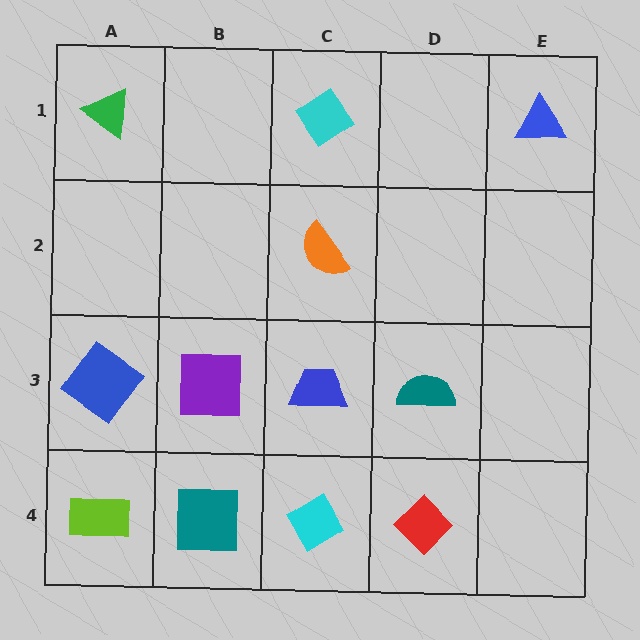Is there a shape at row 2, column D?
No, that cell is empty.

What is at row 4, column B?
A teal square.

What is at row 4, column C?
A cyan diamond.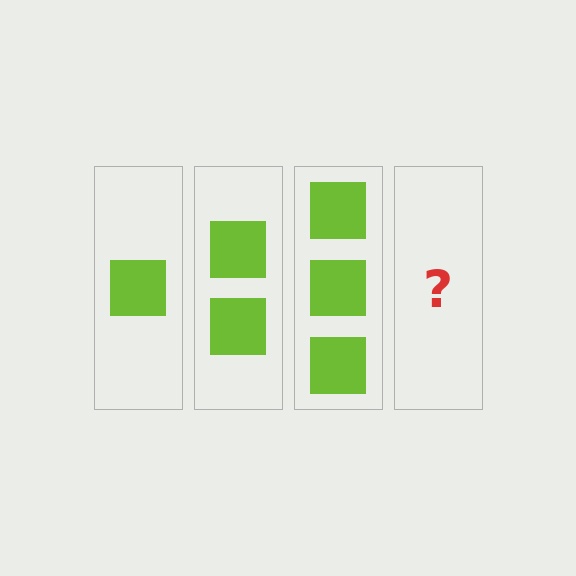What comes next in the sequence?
The next element should be 4 squares.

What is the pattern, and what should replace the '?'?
The pattern is that each step adds one more square. The '?' should be 4 squares.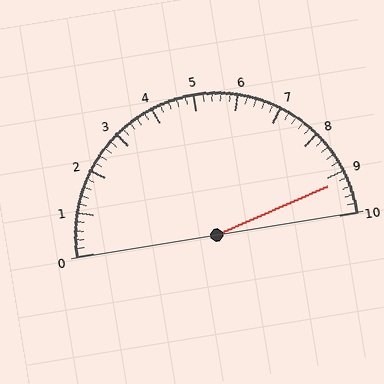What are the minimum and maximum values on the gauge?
The gauge ranges from 0 to 10.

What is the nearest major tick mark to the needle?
The nearest major tick mark is 9.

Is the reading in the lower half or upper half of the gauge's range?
The reading is in the upper half of the range (0 to 10).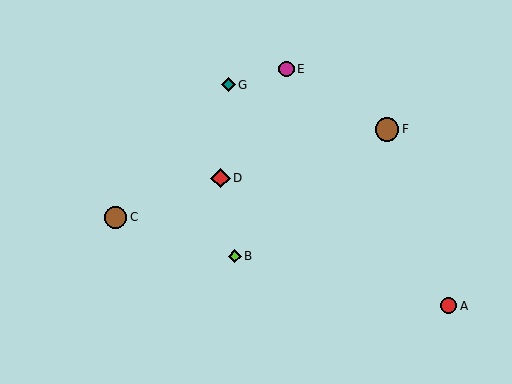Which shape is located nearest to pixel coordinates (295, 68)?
The magenta circle (labeled E) at (286, 69) is nearest to that location.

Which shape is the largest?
The brown circle (labeled F) is the largest.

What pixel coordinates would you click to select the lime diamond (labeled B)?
Click at (235, 256) to select the lime diamond B.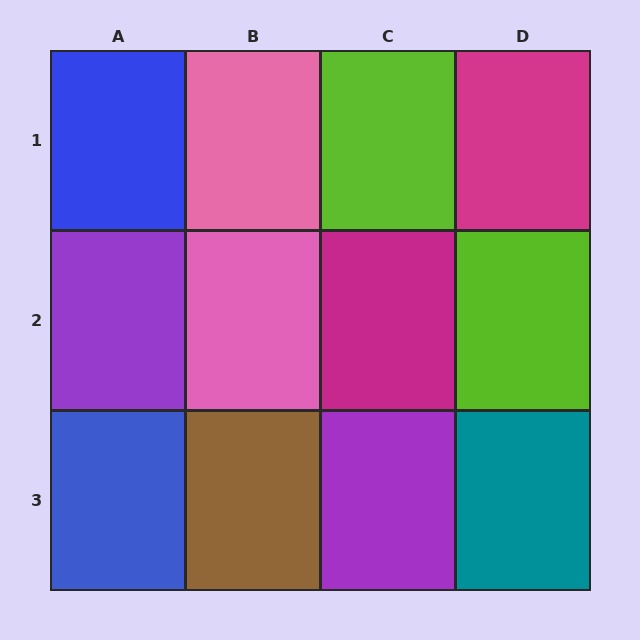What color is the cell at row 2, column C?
Magenta.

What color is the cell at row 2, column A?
Purple.